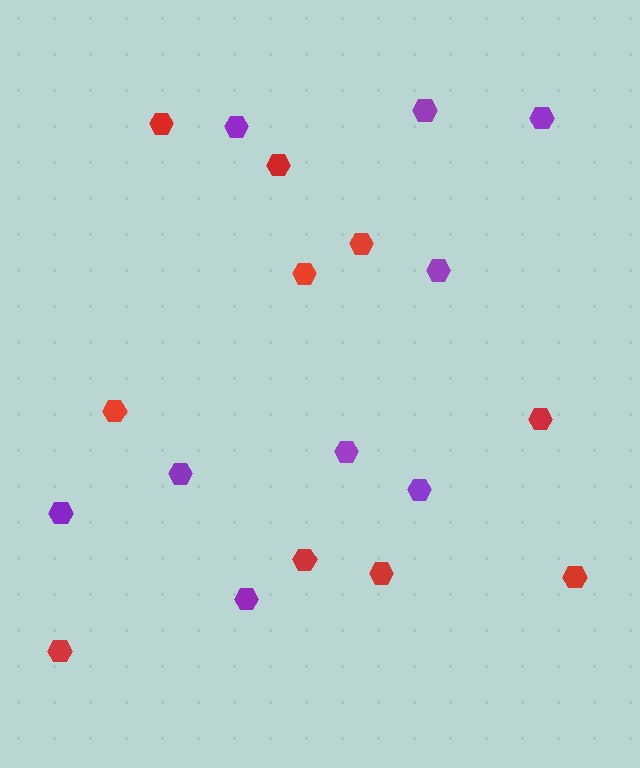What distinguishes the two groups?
There are 2 groups: one group of red hexagons (10) and one group of purple hexagons (9).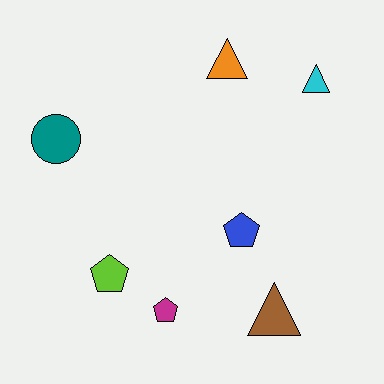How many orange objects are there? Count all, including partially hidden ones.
There is 1 orange object.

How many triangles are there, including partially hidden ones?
There are 3 triangles.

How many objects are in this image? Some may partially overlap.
There are 7 objects.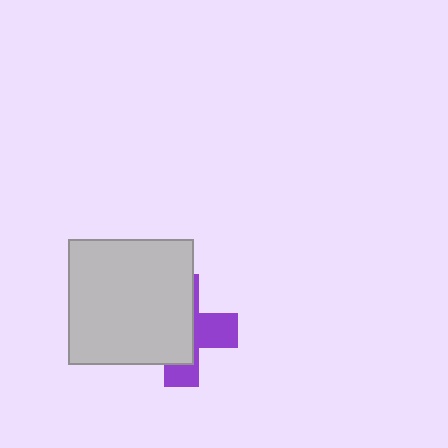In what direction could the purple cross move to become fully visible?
The purple cross could move right. That would shift it out from behind the light gray square entirely.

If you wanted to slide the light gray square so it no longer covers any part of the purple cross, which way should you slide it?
Slide it left — that is the most direct way to separate the two shapes.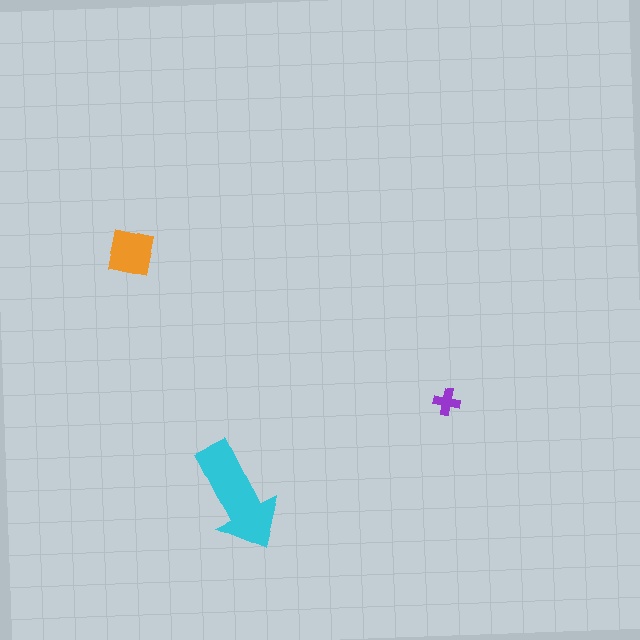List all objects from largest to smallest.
The cyan arrow, the orange square, the purple cross.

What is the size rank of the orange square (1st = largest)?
2nd.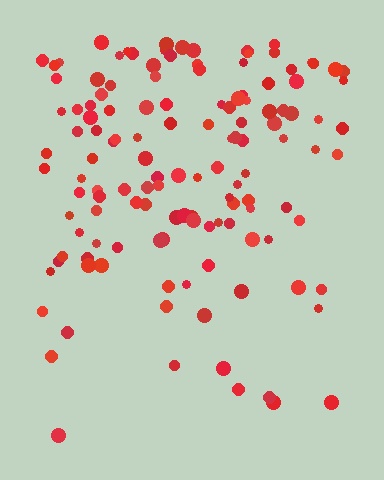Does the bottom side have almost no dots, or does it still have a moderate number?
Still a moderate number, just noticeably fewer than the top.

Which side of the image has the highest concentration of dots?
The top.